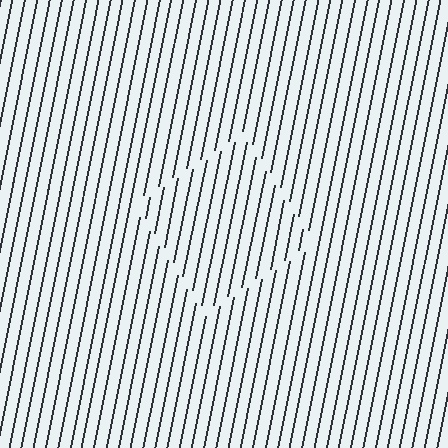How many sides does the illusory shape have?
4 sides — the line-ends trace a square.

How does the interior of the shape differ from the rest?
The interior of the shape contains the same grating, shifted by half a period — the contour is defined by the phase discontinuity where line-ends from the inner and outer gratings abut.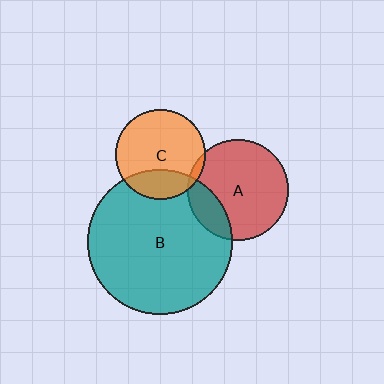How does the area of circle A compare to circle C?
Approximately 1.3 times.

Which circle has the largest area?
Circle B (teal).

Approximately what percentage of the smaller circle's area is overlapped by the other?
Approximately 20%.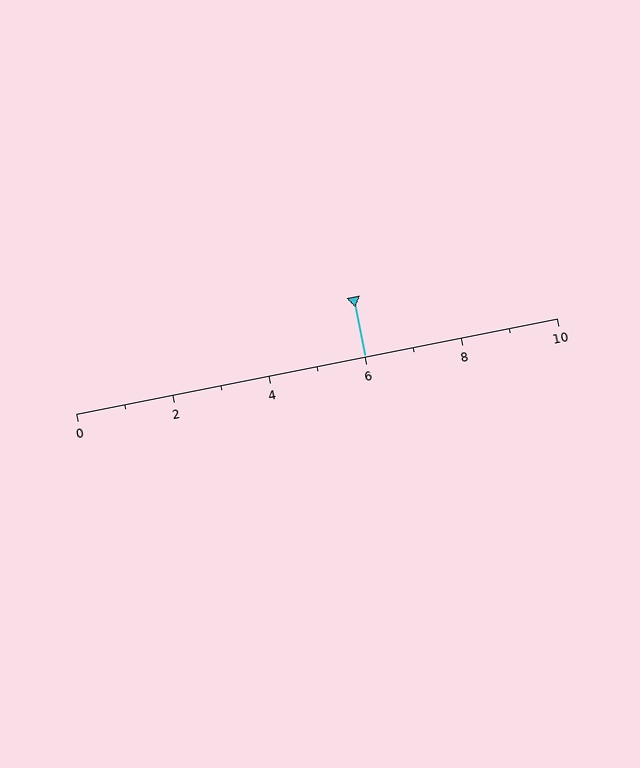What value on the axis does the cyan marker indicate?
The marker indicates approximately 6.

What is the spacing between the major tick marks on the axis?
The major ticks are spaced 2 apart.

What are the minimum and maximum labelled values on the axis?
The axis runs from 0 to 10.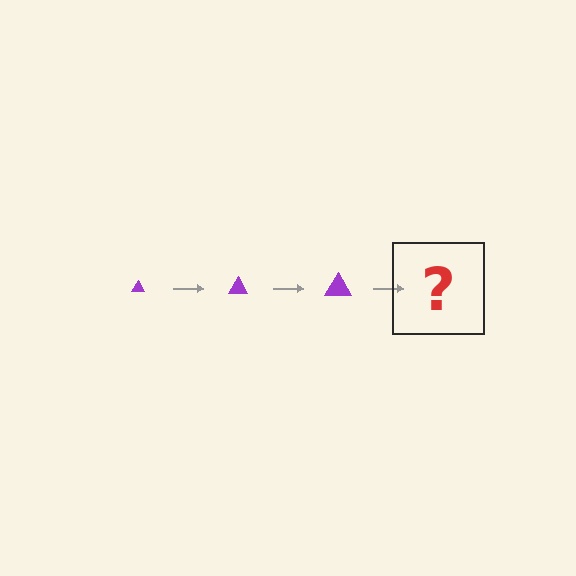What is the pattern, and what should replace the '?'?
The pattern is that the triangle gets progressively larger each step. The '?' should be a purple triangle, larger than the previous one.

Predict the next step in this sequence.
The next step is a purple triangle, larger than the previous one.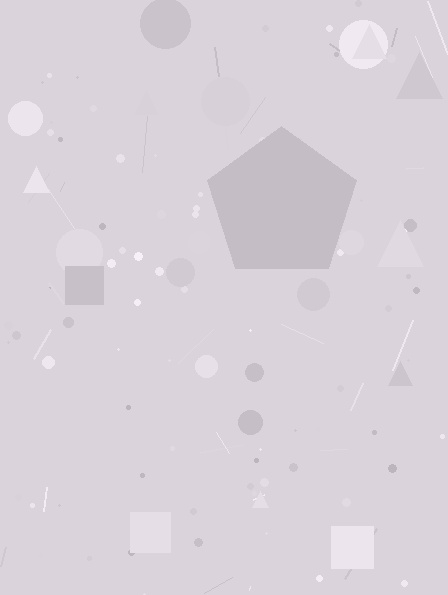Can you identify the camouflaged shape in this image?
The camouflaged shape is a pentagon.